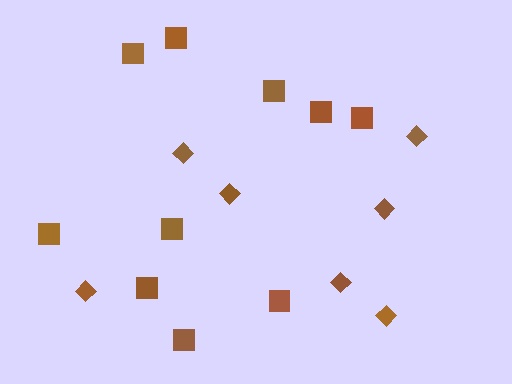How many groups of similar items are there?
There are 2 groups: one group of diamonds (7) and one group of squares (10).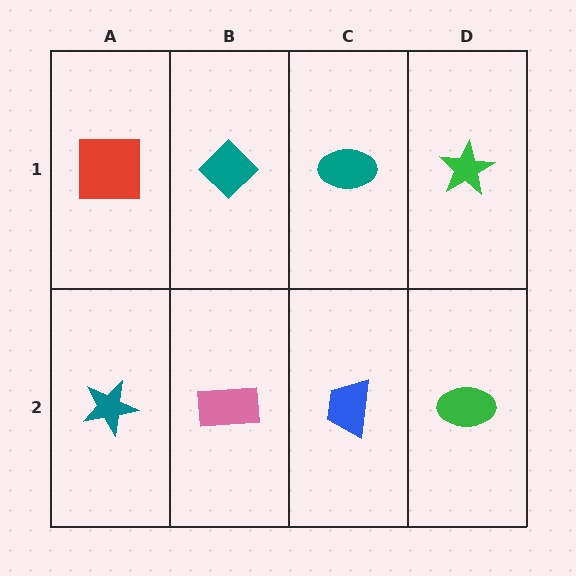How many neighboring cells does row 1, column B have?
3.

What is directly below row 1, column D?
A green ellipse.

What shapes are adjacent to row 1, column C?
A blue trapezoid (row 2, column C), a teal diamond (row 1, column B), a green star (row 1, column D).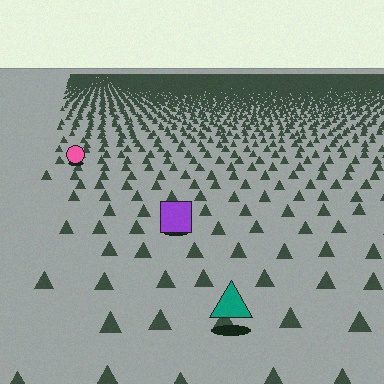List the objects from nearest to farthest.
From nearest to farthest: the teal triangle, the purple square, the pink circle.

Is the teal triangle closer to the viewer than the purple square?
Yes. The teal triangle is closer — you can tell from the texture gradient: the ground texture is coarser near it.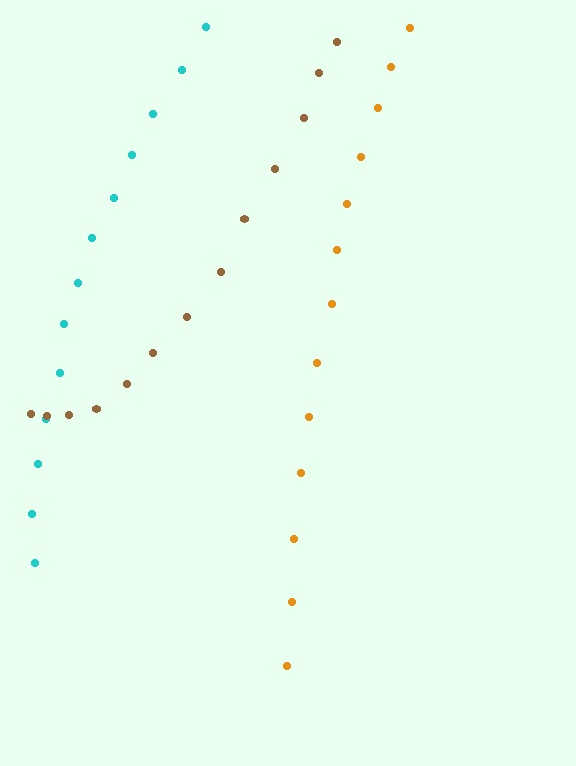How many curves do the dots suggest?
There are 3 distinct paths.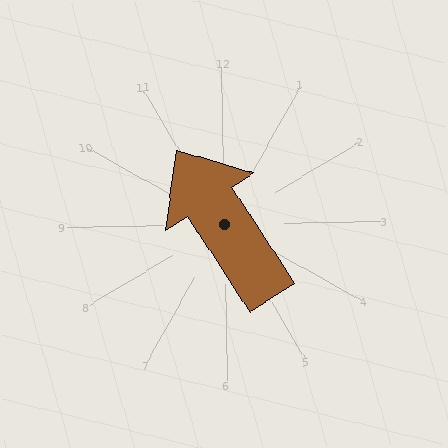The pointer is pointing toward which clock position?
Roughly 11 o'clock.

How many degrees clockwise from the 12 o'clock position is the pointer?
Approximately 328 degrees.